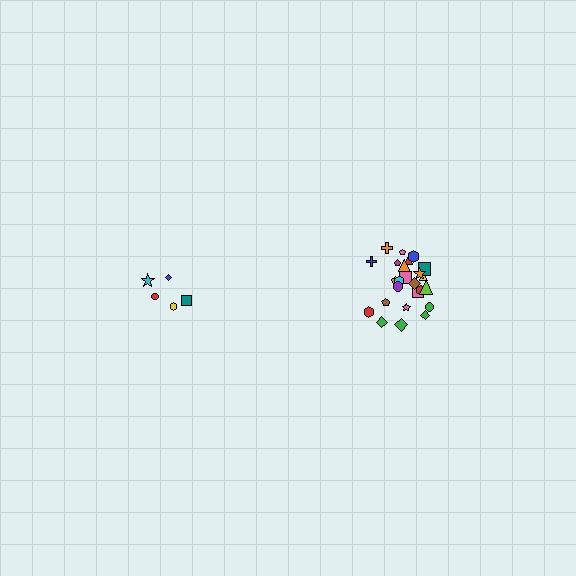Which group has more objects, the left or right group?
The right group.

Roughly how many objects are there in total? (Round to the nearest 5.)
Roughly 30 objects in total.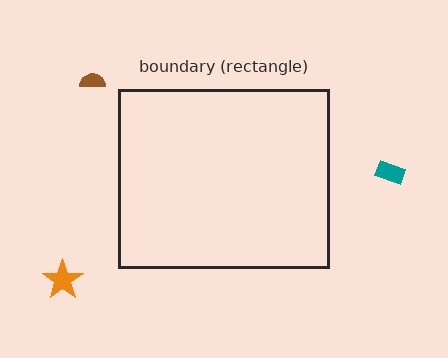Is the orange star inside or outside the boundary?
Outside.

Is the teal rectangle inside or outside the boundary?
Outside.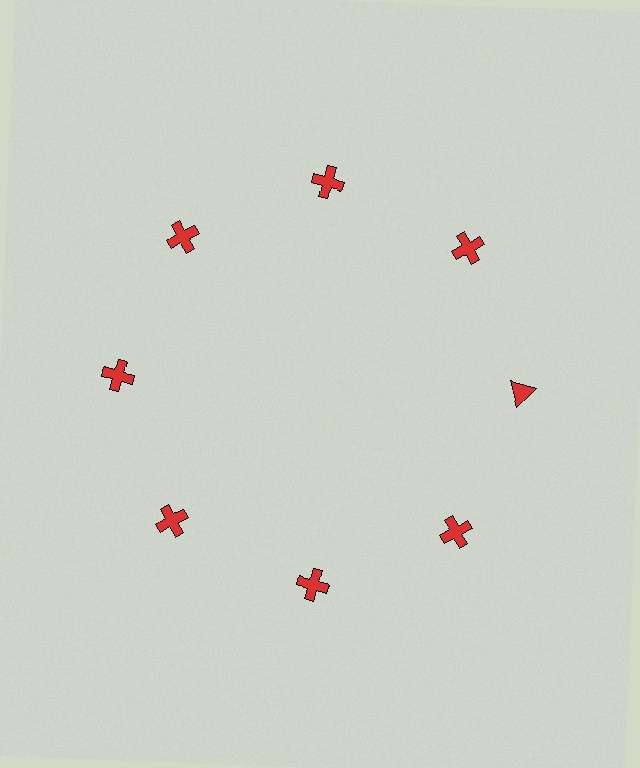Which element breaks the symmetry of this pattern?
The red triangle at roughly the 3 o'clock position breaks the symmetry. All other shapes are red crosses.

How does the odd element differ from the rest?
It has a different shape: triangle instead of cross.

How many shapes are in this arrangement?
There are 8 shapes arranged in a ring pattern.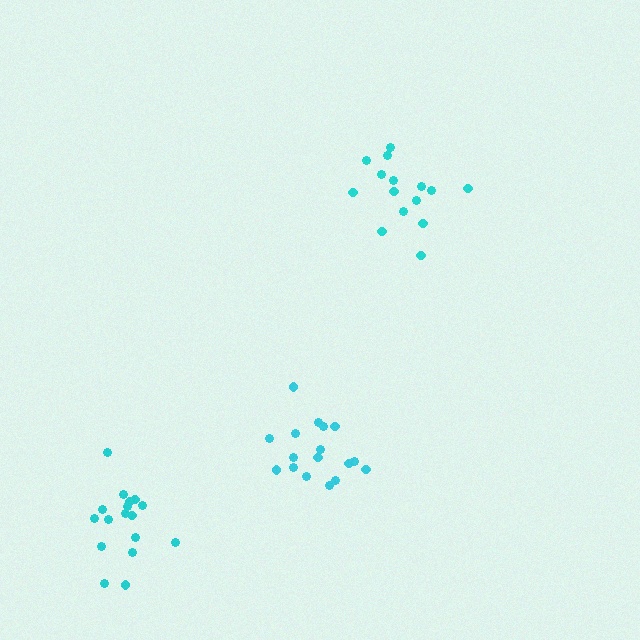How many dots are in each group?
Group 1: 17 dots, Group 2: 15 dots, Group 3: 17 dots (49 total).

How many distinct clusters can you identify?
There are 3 distinct clusters.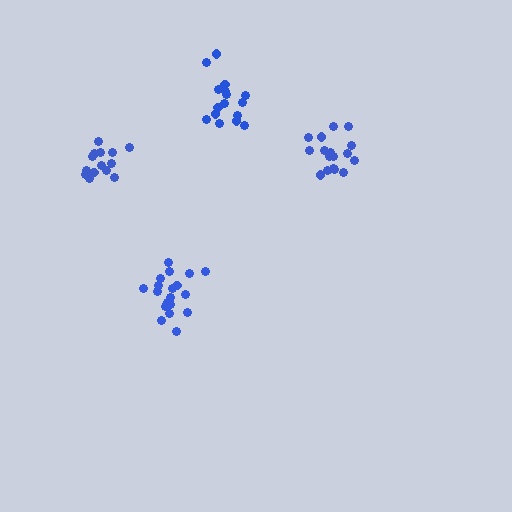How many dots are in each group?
Group 1: 17 dots, Group 2: 19 dots, Group 3: 16 dots, Group 4: 16 dots (68 total).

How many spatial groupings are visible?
There are 4 spatial groupings.